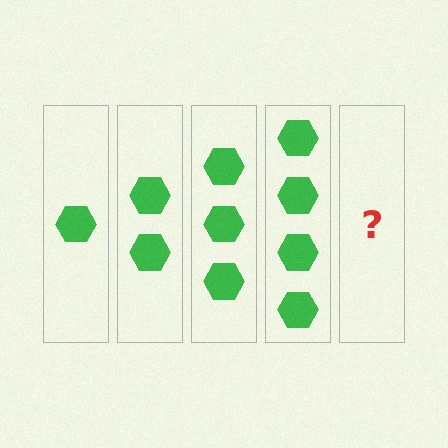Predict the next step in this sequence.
The next step is 5 hexagons.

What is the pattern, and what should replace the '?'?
The pattern is that each step adds one more hexagon. The '?' should be 5 hexagons.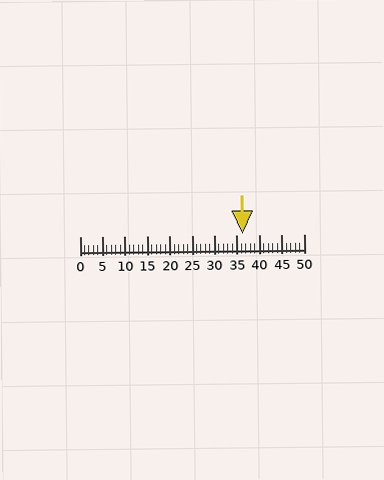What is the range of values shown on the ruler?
The ruler shows values from 0 to 50.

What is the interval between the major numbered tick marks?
The major tick marks are spaced 5 units apart.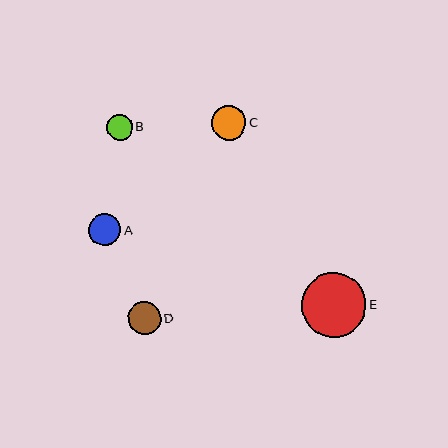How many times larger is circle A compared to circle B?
Circle A is approximately 1.2 times the size of circle B.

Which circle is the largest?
Circle E is the largest with a size of approximately 64 pixels.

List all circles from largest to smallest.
From largest to smallest: E, C, D, A, B.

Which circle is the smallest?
Circle B is the smallest with a size of approximately 26 pixels.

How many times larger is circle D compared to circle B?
Circle D is approximately 1.3 times the size of circle B.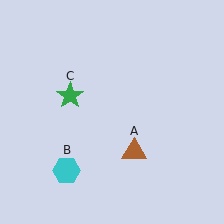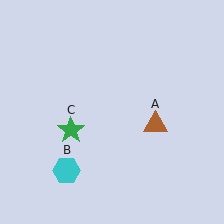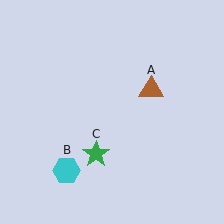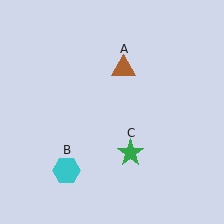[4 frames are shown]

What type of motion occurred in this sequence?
The brown triangle (object A), green star (object C) rotated counterclockwise around the center of the scene.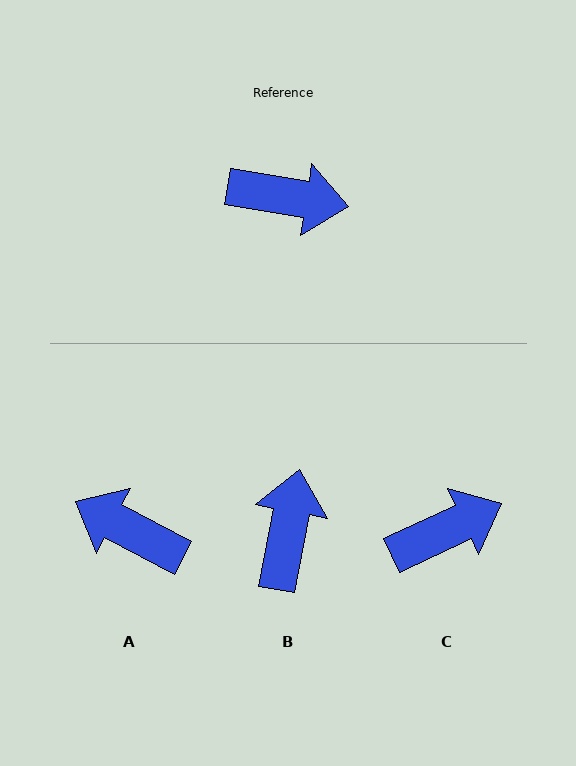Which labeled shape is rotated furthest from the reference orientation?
A, about 161 degrees away.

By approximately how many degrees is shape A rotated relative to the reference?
Approximately 161 degrees counter-clockwise.